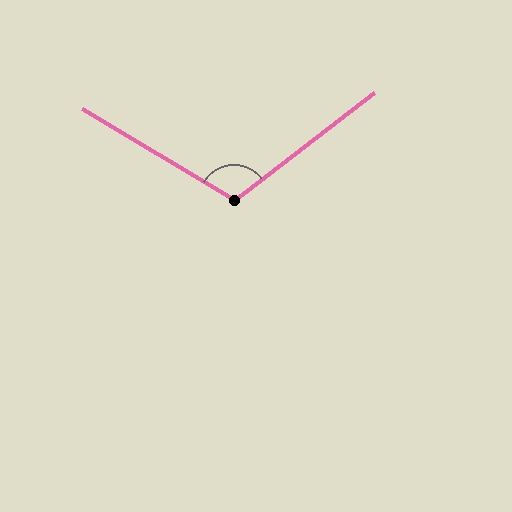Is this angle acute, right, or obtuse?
It is obtuse.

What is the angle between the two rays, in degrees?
Approximately 112 degrees.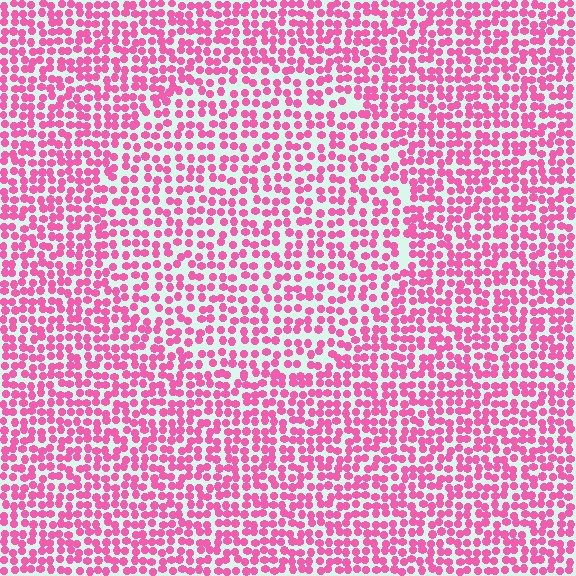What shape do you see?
I see a circle.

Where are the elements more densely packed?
The elements are more densely packed outside the circle boundary.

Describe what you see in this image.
The image contains small pink elements arranged at two different densities. A circle-shaped region is visible where the elements are less densely packed than the surrounding area.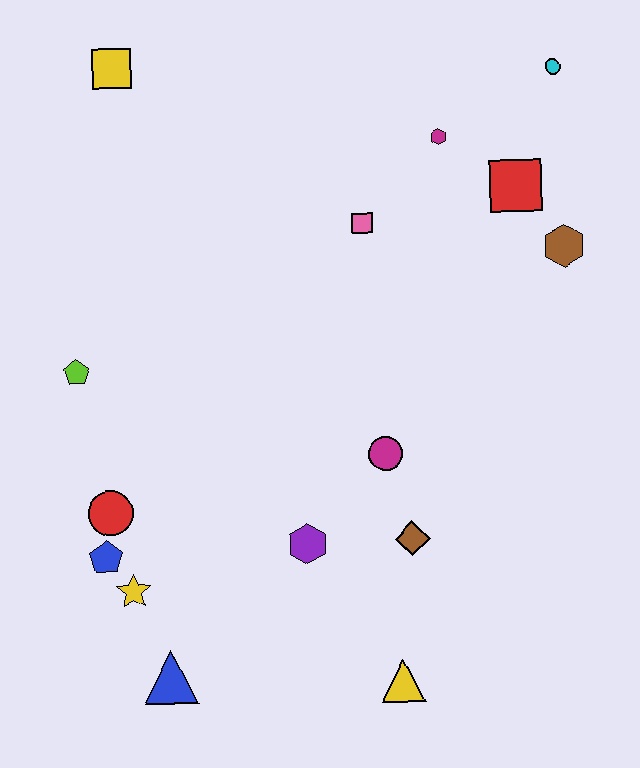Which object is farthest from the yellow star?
The cyan circle is farthest from the yellow star.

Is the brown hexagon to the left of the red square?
No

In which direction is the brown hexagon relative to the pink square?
The brown hexagon is to the right of the pink square.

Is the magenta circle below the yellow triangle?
No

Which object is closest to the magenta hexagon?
The red square is closest to the magenta hexagon.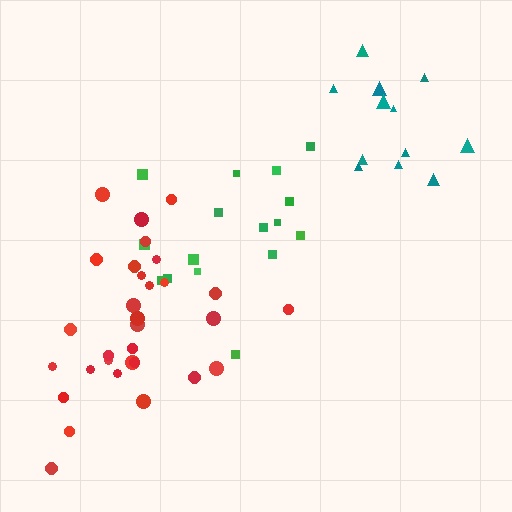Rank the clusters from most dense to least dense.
teal, red, green.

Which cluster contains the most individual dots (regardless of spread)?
Red (31).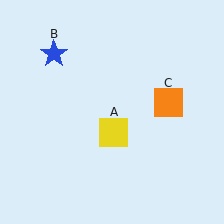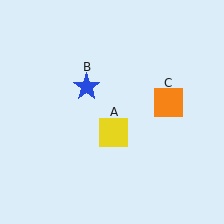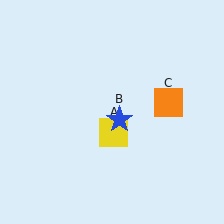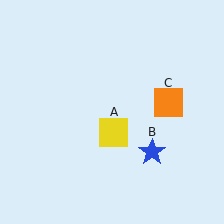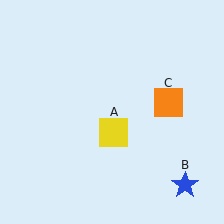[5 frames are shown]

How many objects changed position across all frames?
1 object changed position: blue star (object B).